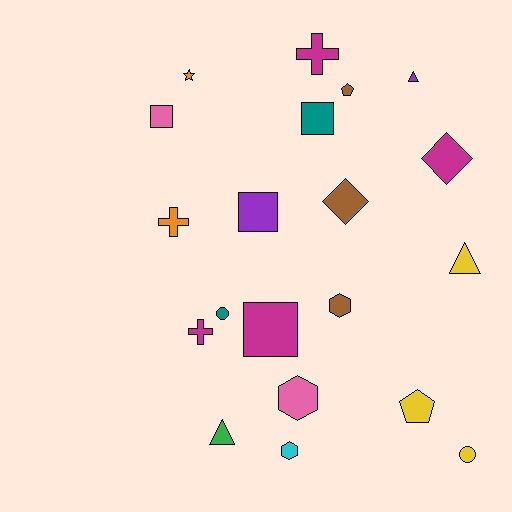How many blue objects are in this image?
There are no blue objects.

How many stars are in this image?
There is 1 star.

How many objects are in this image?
There are 20 objects.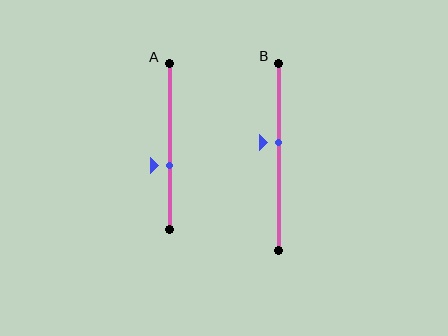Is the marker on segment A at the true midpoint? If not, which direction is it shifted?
No, the marker on segment A is shifted downward by about 11% of the segment length.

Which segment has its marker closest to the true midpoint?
Segment B has its marker closest to the true midpoint.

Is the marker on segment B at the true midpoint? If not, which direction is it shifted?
No, the marker on segment B is shifted upward by about 8% of the segment length.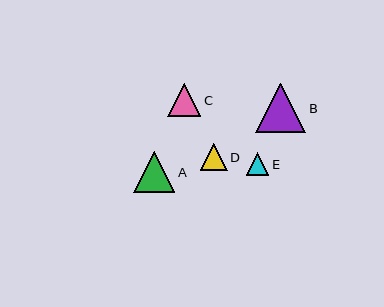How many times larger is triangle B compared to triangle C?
Triangle B is approximately 1.5 times the size of triangle C.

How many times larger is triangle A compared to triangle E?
Triangle A is approximately 1.8 times the size of triangle E.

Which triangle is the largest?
Triangle B is the largest with a size of approximately 50 pixels.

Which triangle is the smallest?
Triangle E is the smallest with a size of approximately 22 pixels.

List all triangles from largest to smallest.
From largest to smallest: B, A, C, D, E.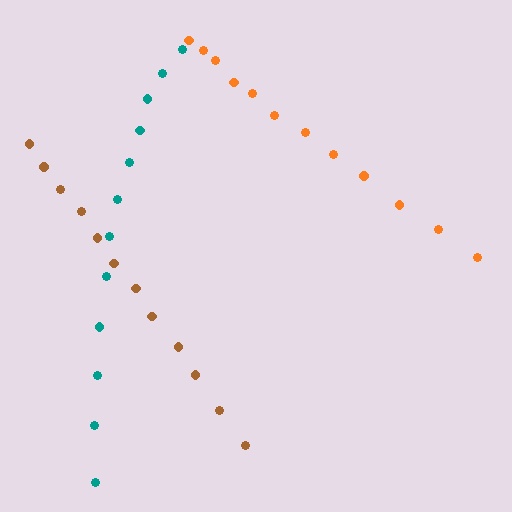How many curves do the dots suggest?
There are 3 distinct paths.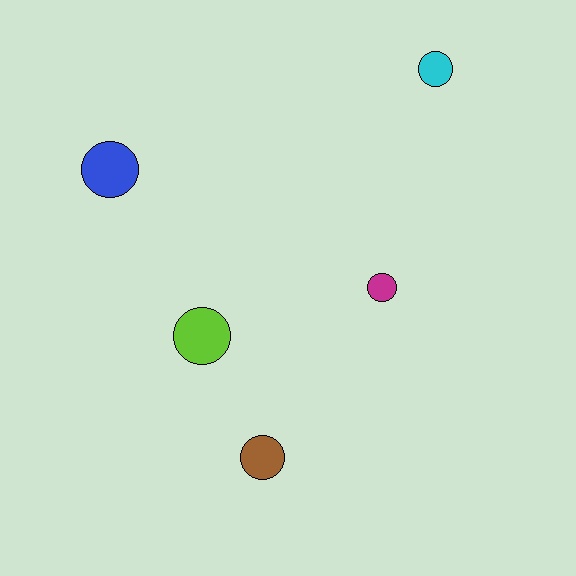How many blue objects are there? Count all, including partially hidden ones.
There is 1 blue object.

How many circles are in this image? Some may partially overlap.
There are 5 circles.